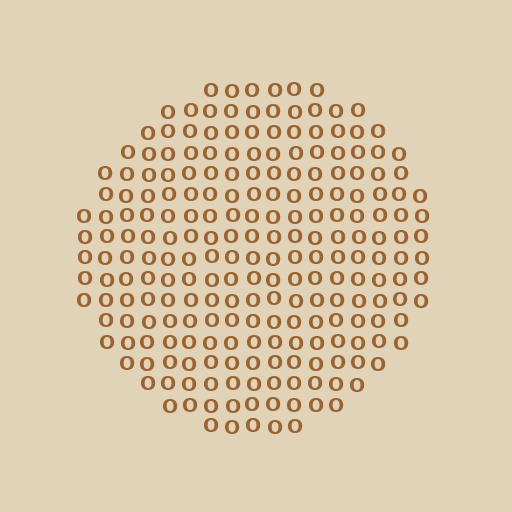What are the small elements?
The small elements are letter O's.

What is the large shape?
The large shape is a circle.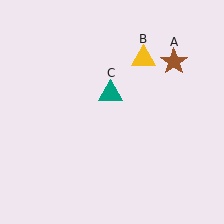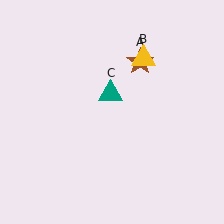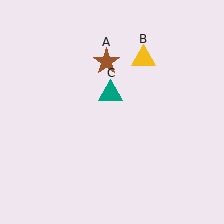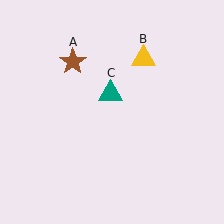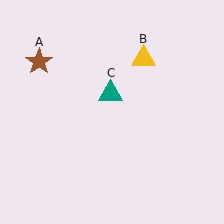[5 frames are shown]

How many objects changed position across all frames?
1 object changed position: brown star (object A).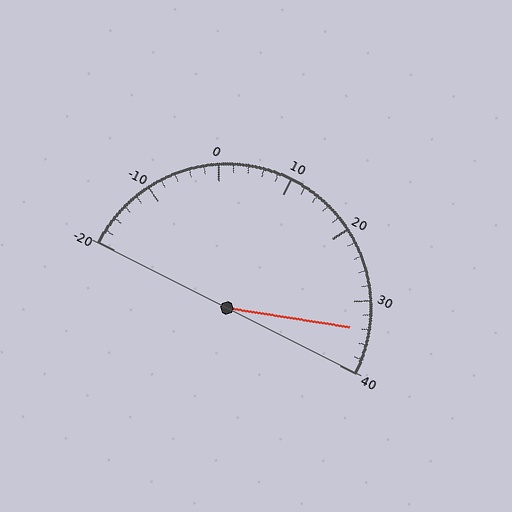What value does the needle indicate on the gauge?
The needle indicates approximately 34.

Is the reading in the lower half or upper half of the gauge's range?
The reading is in the upper half of the range (-20 to 40).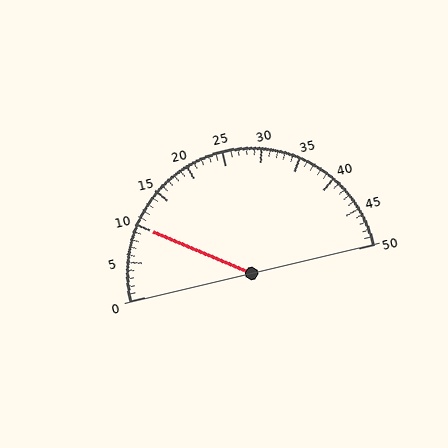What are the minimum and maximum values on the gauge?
The gauge ranges from 0 to 50.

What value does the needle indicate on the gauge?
The needle indicates approximately 10.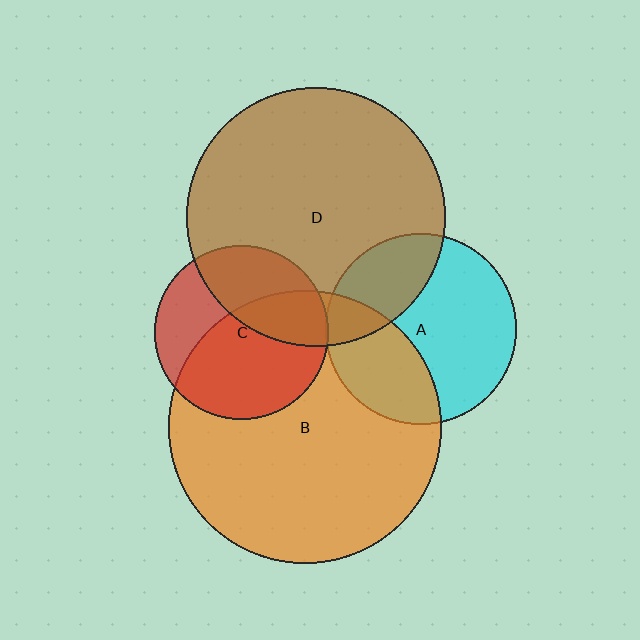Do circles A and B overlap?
Yes.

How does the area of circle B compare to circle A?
Approximately 2.0 times.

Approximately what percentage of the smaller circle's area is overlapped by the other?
Approximately 35%.